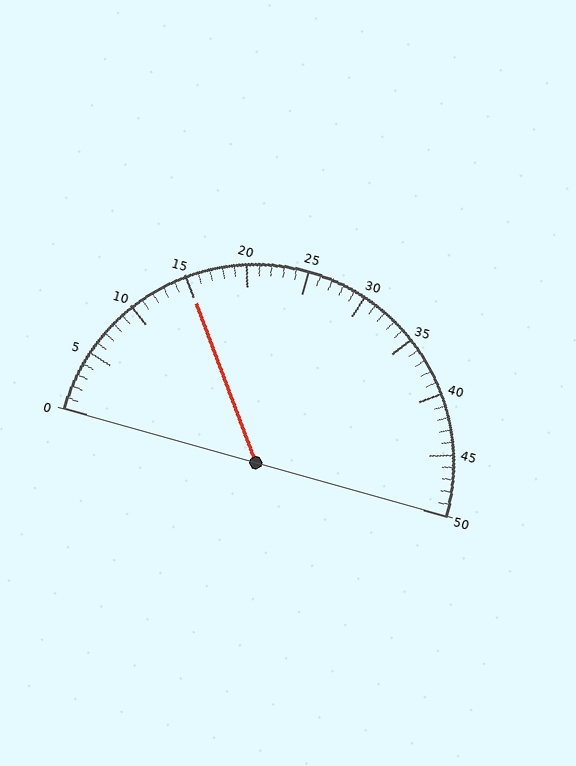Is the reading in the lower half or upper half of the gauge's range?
The reading is in the lower half of the range (0 to 50).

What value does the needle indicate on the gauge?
The needle indicates approximately 15.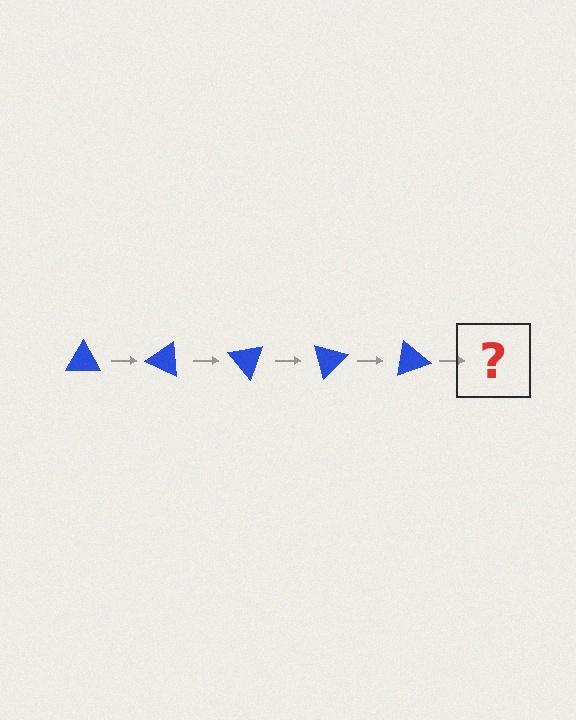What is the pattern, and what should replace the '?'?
The pattern is that the triangle rotates 25 degrees each step. The '?' should be a blue triangle rotated 125 degrees.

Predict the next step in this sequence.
The next step is a blue triangle rotated 125 degrees.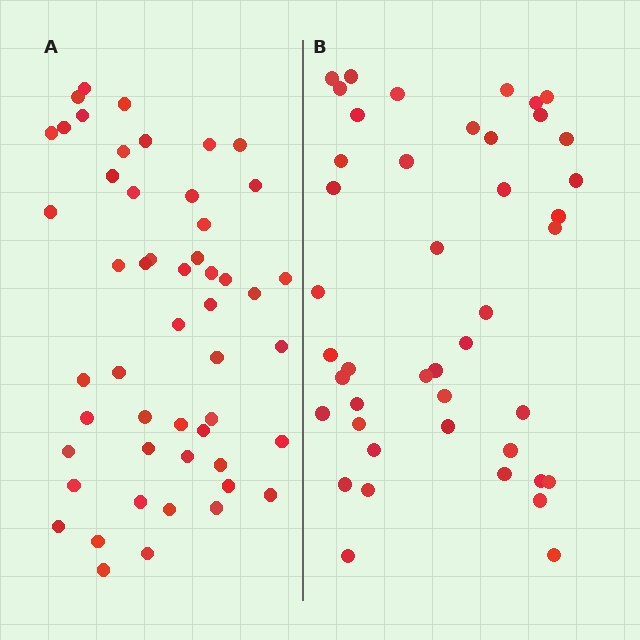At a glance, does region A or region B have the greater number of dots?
Region A (the left region) has more dots.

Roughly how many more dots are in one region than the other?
Region A has roughly 8 or so more dots than region B.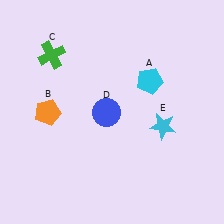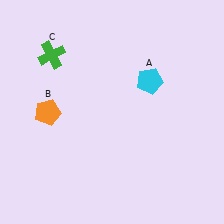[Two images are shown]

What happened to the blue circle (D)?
The blue circle (D) was removed in Image 2. It was in the bottom-left area of Image 1.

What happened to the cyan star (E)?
The cyan star (E) was removed in Image 2. It was in the bottom-right area of Image 1.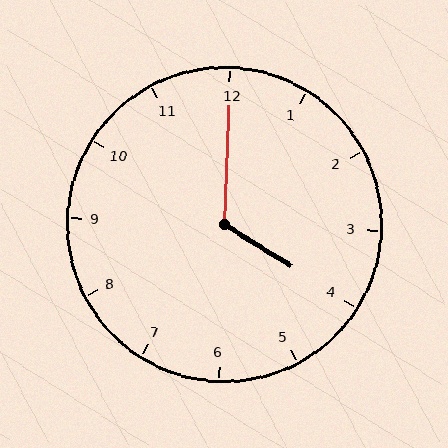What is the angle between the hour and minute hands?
Approximately 120 degrees.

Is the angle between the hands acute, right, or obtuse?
It is obtuse.